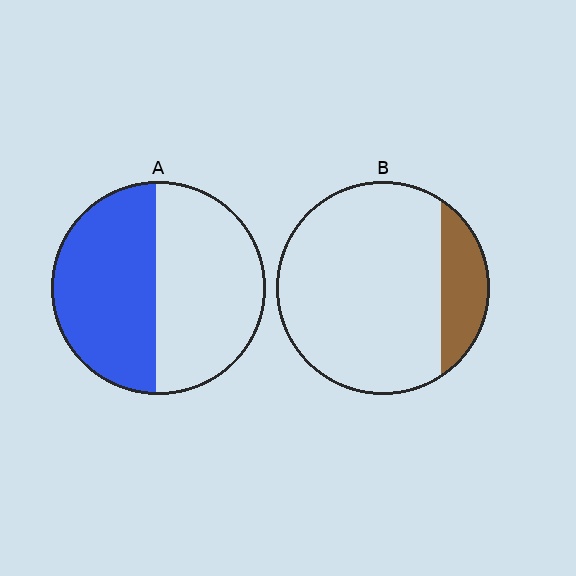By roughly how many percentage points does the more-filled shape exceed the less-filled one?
By roughly 30 percentage points (A over B).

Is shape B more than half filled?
No.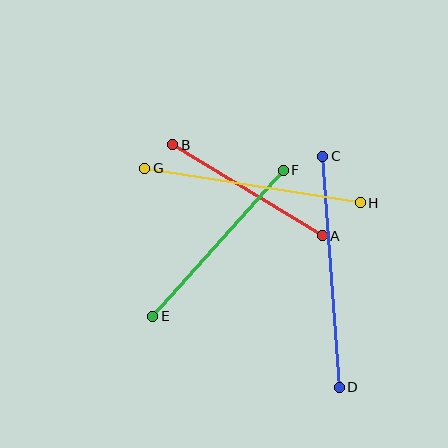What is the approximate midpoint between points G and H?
The midpoint is at approximately (252, 185) pixels.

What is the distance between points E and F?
The distance is approximately 196 pixels.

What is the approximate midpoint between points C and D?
The midpoint is at approximately (331, 272) pixels.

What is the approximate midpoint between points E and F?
The midpoint is at approximately (218, 243) pixels.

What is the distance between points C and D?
The distance is approximately 232 pixels.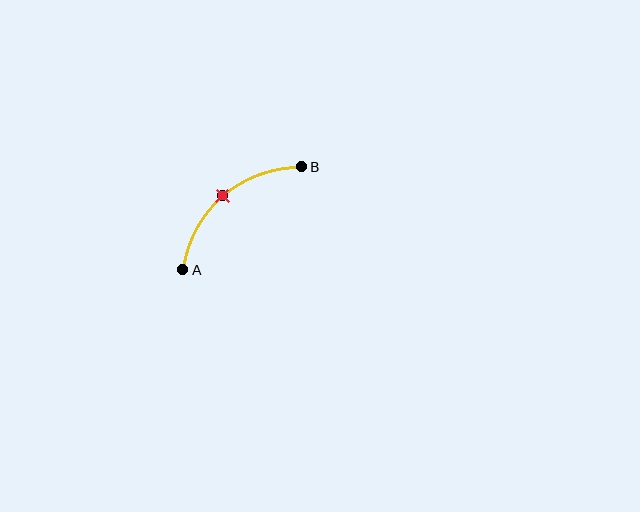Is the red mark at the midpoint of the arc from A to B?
Yes. The red mark lies on the arc at equal arc-length from both A and B — it is the arc midpoint.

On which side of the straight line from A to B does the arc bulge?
The arc bulges above and to the left of the straight line connecting A and B.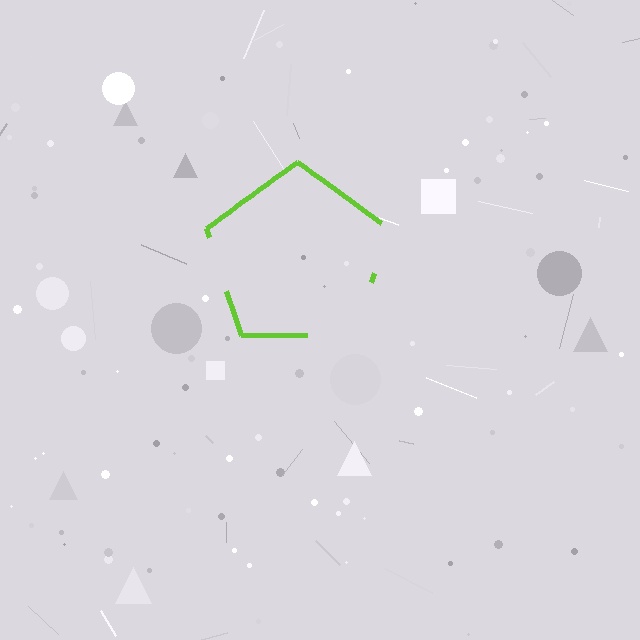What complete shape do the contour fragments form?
The contour fragments form a pentagon.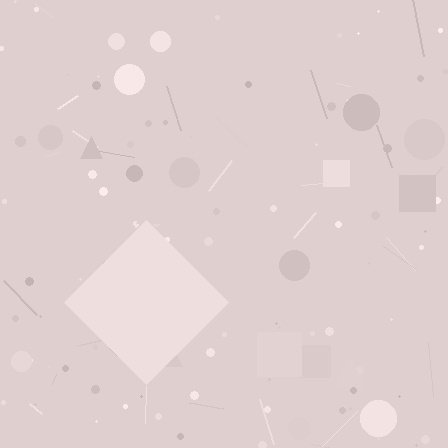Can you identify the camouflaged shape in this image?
The camouflaged shape is a diamond.